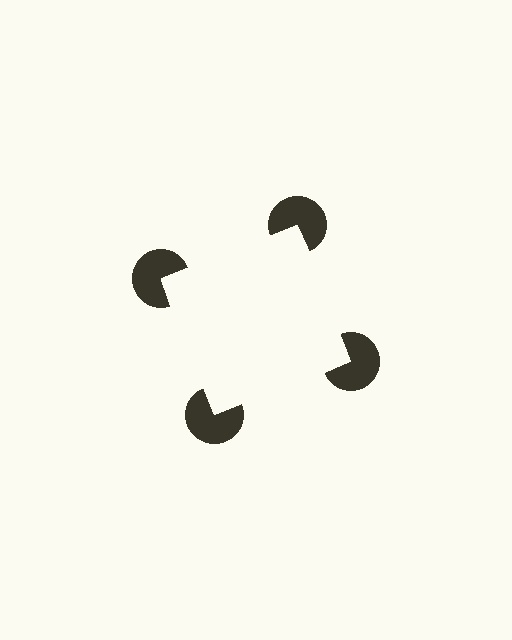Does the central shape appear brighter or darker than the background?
It typically appears slightly brighter than the background, even though no actual brightness change is drawn.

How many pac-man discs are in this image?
There are 4 — one at each vertex of the illusory square.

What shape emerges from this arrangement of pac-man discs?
An illusory square — its edges are inferred from the aligned wedge cuts in the pac-man discs, not physically drawn.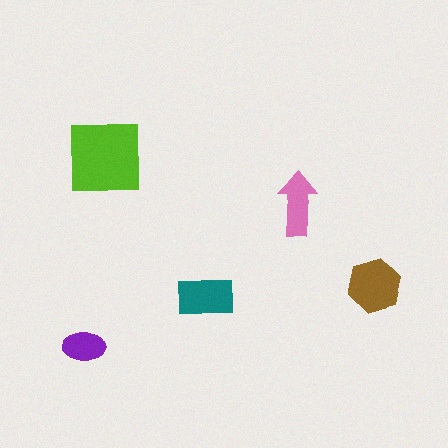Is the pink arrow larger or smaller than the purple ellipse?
Larger.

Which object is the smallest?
The purple ellipse.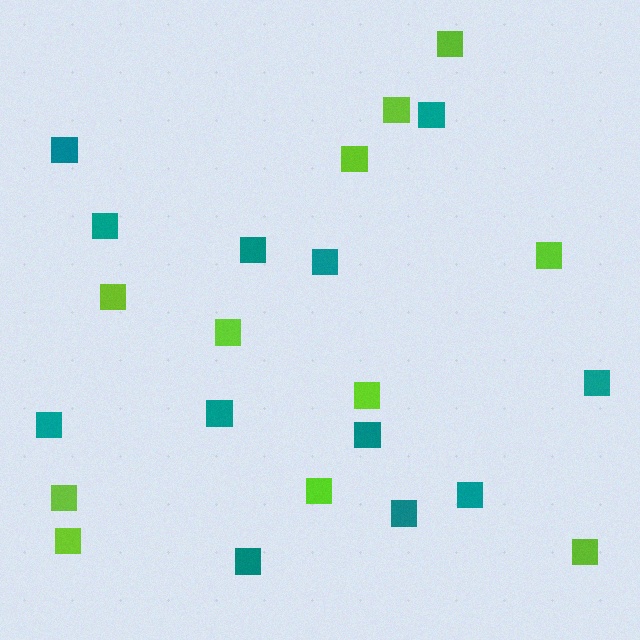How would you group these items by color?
There are 2 groups: one group of teal squares (12) and one group of lime squares (11).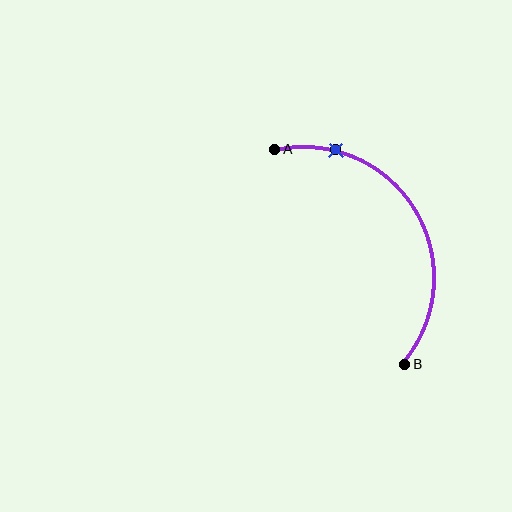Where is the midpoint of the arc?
The arc midpoint is the point on the curve farthest from the straight line joining A and B. It sits to the right of that line.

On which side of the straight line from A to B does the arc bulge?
The arc bulges to the right of the straight line connecting A and B.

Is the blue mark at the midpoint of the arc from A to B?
No. The blue mark lies on the arc but is closer to endpoint A. The arc midpoint would be at the point on the curve equidistant along the arc from both A and B.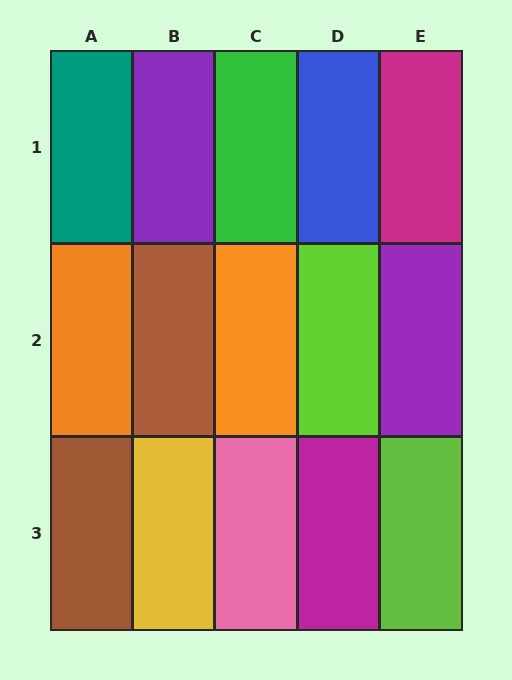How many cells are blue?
1 cell is blue.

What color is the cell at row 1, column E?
Magenta.